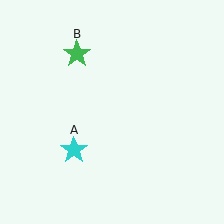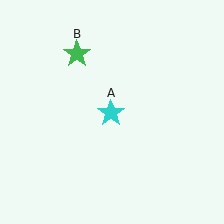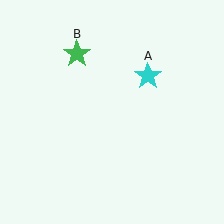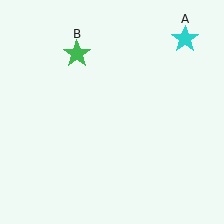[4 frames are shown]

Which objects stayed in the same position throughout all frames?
Green star (object B) remained stationary.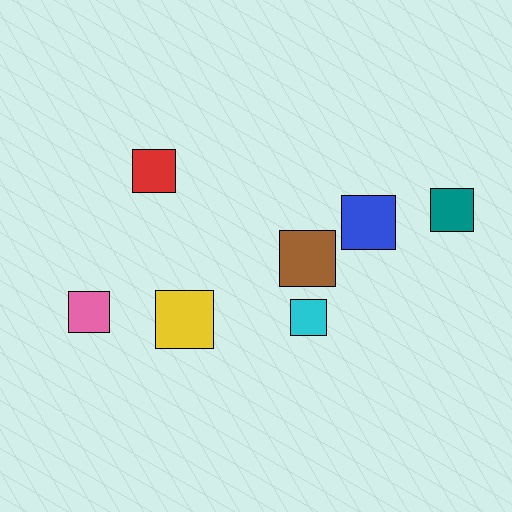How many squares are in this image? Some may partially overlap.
There are 7 squares.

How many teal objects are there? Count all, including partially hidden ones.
There is 1 teal object.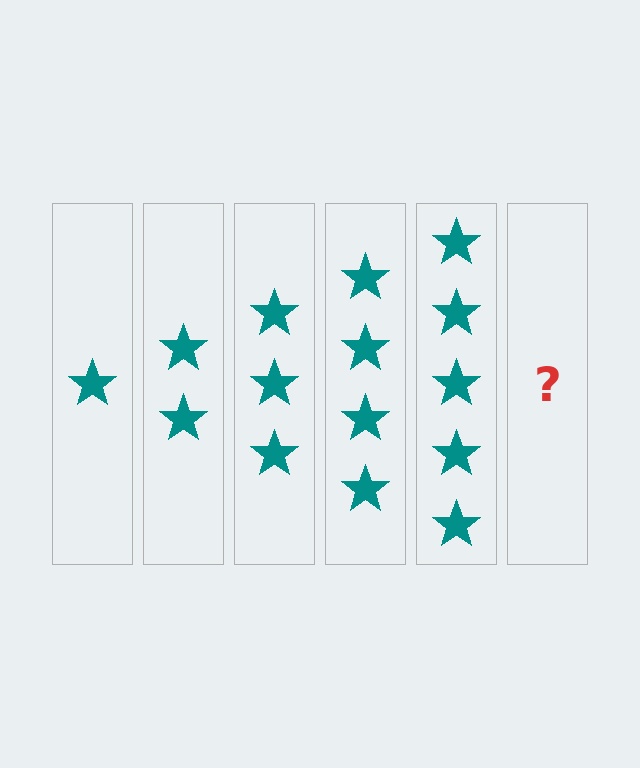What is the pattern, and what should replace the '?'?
The pattern is that each step adds one more star. The '?' should be 6 stars.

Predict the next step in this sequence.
The next step is 6 stars.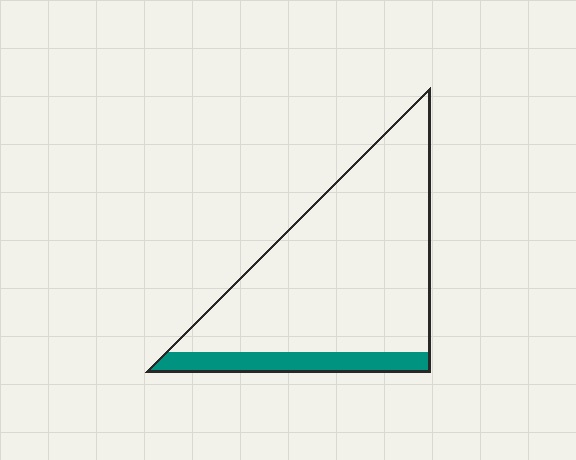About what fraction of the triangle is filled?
About one eighth (1/8).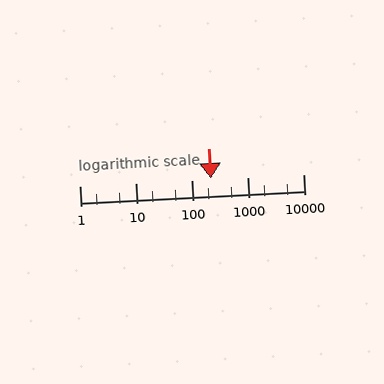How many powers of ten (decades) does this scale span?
The scale spans 4 decades, from 1 to 10000.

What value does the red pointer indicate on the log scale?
The pointer indicates approximately 220.